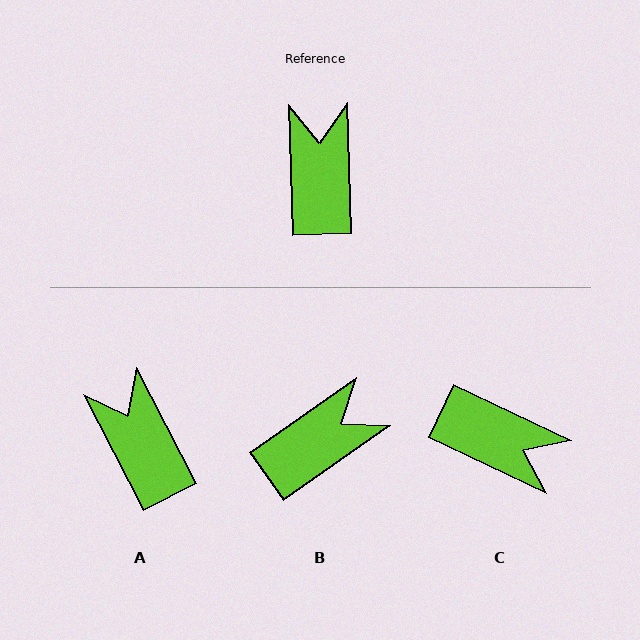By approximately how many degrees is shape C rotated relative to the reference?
Approximately 117 degrees clockwise.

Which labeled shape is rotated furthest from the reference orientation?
C, about 117 degrees away.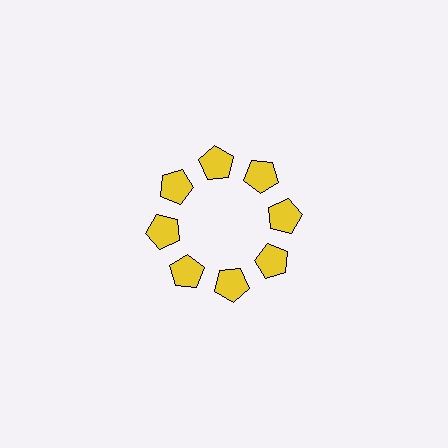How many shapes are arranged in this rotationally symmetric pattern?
There are 8 shapes, arranged in 8 groups of 1.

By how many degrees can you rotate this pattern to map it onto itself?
The pattern maps onto itself every 45 degrees of rotation.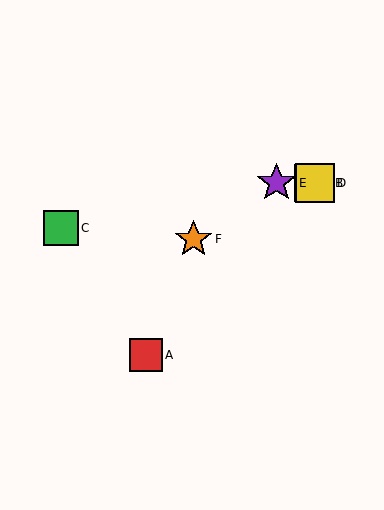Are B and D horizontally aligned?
Yes, both are at y≈183.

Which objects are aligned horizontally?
Objects B, D, E are aligned horizontally.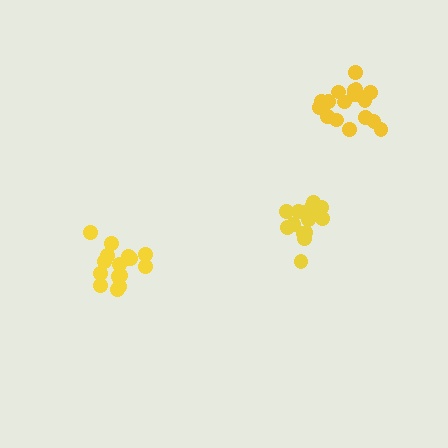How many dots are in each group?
Group 1: 16 dots, Group 2: 18 dots, Group 3: 16 dots (50 total).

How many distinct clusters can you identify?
There are 3 distinct clusters.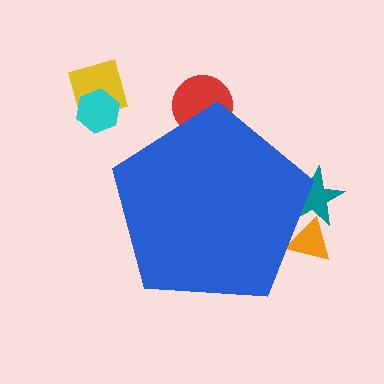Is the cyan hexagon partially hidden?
No, the cyan hexagon is fully visible.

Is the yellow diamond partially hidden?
No, the yellow diamond is fully visible.